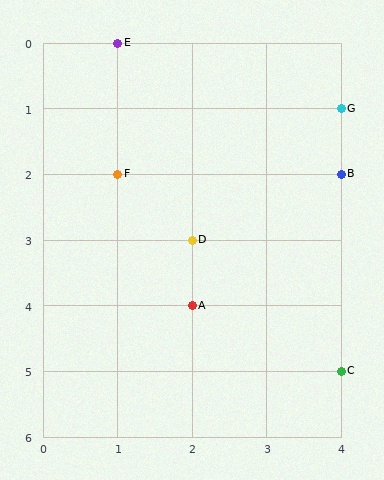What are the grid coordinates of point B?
Point B is at grid coordinates (4, 2).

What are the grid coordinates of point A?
Point A is at grid coordinates (2, 4).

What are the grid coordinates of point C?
Point C is at grid coordinates (4, 5).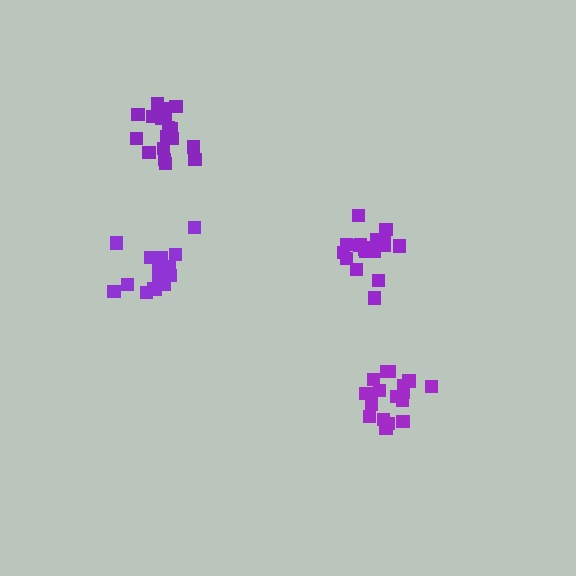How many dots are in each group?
Group 1: 18 dots, Group 2: 18 dots, Group 3: 16 dots, Group 4: 19 dots (71 total).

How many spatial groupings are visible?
There are 4 spatial groupings.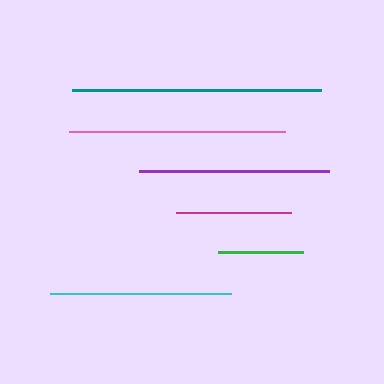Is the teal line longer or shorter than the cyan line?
The teal line is longer than the cyan line.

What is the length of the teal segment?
The teal segment is approximately 249 pixels long.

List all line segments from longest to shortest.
From longest to shortest: teal, pink, purple, cyan, magenta, green.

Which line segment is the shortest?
The green line is the shortest at approximately 85 pixels.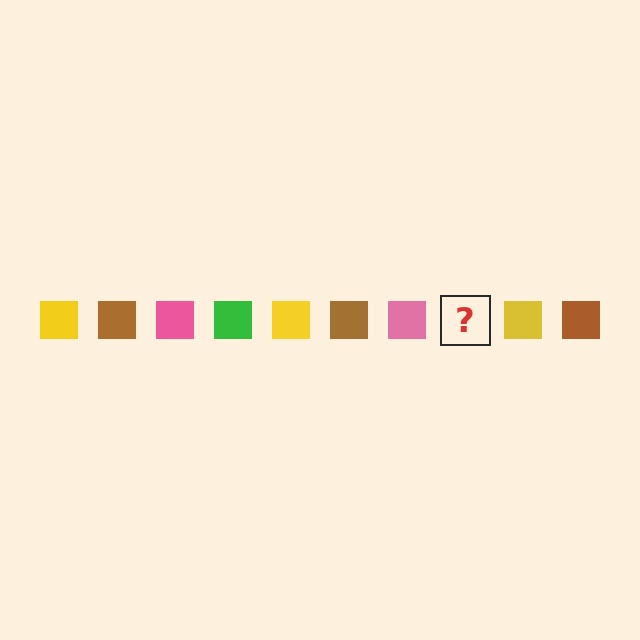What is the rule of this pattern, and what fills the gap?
The rule is that the pattern cycles through yellow, brown, pink, green squares. The gap should be filled with a green square.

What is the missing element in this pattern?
The missing element is a green square.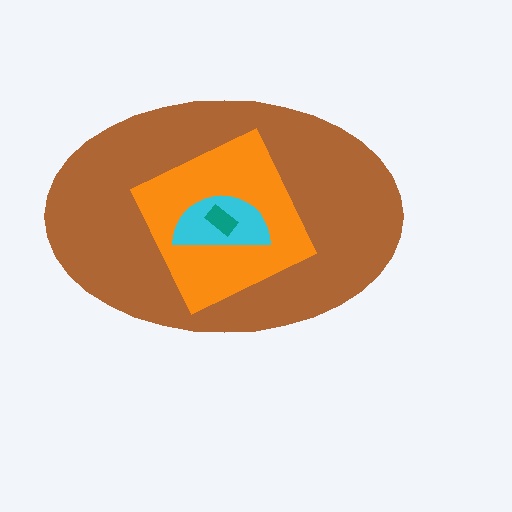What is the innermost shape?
The teal rectangle.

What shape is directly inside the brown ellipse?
The orange diamond.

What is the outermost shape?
The brown ellipse.